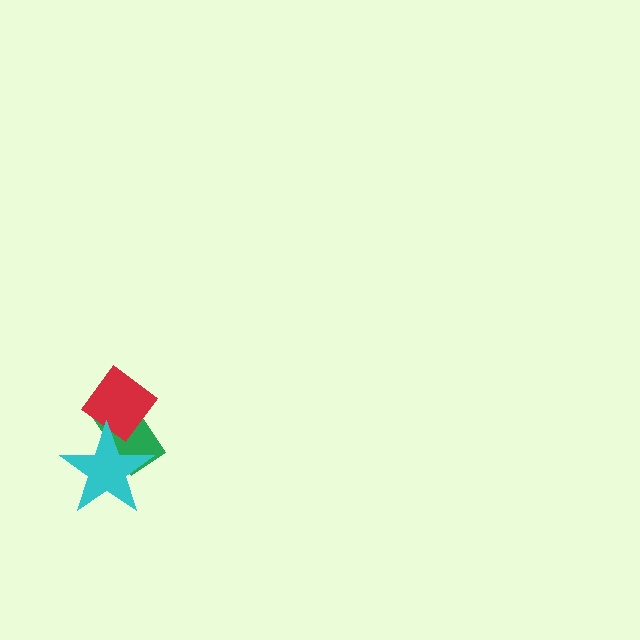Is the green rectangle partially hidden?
Yes, it is partially covered by another shape.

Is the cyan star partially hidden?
No, no other shape covers it.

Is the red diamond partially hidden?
Yes, it is partially covered by another shape.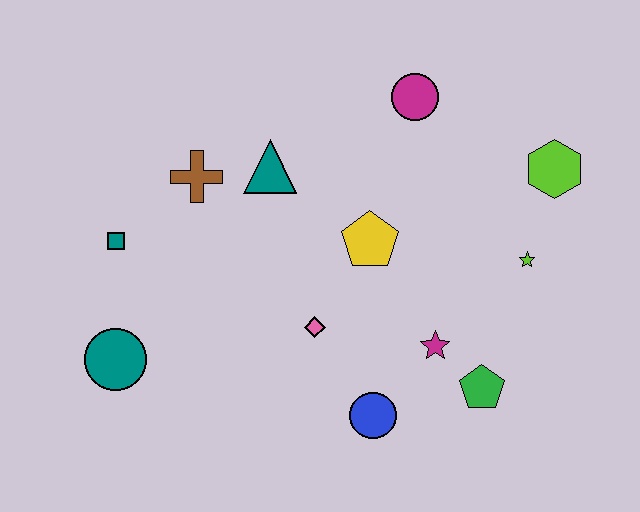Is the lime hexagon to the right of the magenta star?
Yes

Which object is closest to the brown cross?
The teal triangle is closest to the brown cross.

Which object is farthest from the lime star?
The teal circle is farthest from the lime star.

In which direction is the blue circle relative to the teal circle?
The blue circle is to the right of the teal circle.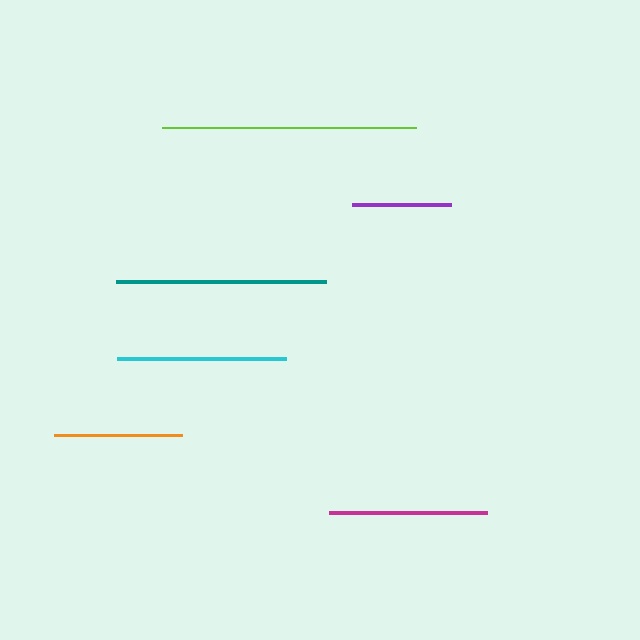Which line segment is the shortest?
The purple line is the shortest at approximately 99 pixels.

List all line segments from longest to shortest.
From longest to shortest: lime, teal, cyan, magenta, orange, purple.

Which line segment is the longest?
The lime line is the longest at approximately 254 pixels.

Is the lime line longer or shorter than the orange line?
The lime line is longer than the orange line.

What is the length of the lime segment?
The lime segment is approximately 254 pixels long.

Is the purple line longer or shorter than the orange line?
The orange line is longer than the purple line.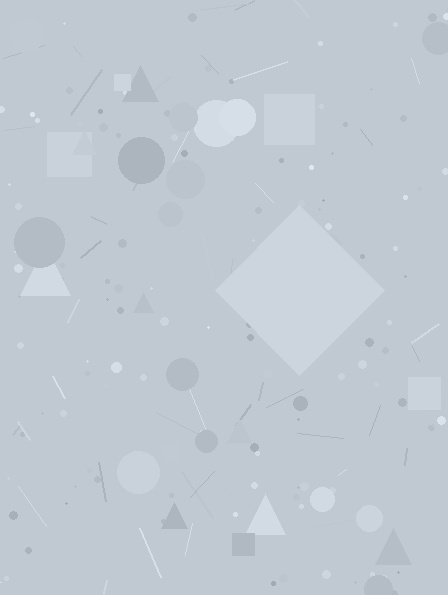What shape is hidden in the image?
A diamond is hidden in the image.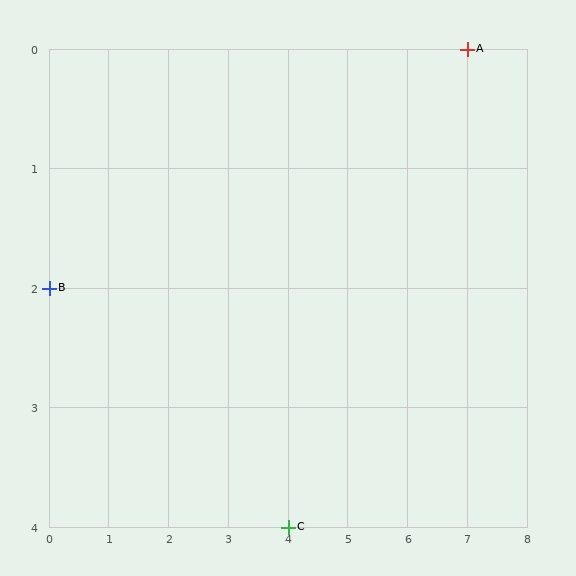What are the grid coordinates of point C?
Point C is at grid coordinates (4, 4).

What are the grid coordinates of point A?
Point A is at grid coordinates (7, 0).